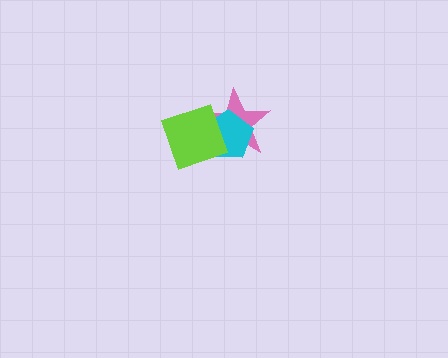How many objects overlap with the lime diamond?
2 objects overlap with the lime diamond.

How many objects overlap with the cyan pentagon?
2 objects overlap with the cyan pentagon.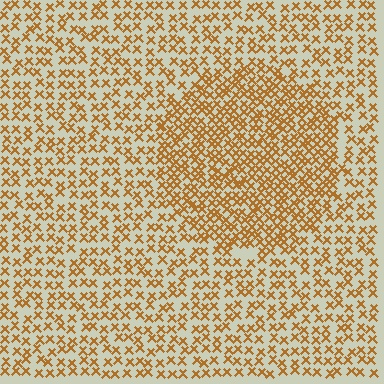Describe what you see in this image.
The image contains small brown elements arranged at two different densities. A circle-shaped region is visible where the elements are more densely packed than the surrounding area.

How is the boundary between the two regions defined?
The boundary is defined by a change in element density (approximately 1.8x ratio). All elements are the same color, size, and shape.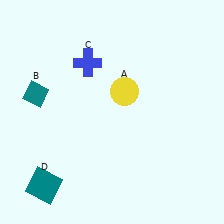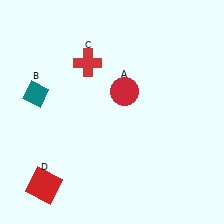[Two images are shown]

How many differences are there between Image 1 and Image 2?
There are 3 differences between the two images.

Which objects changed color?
A changed from yellow to red. C changed from blue to red. D changed from teal to red.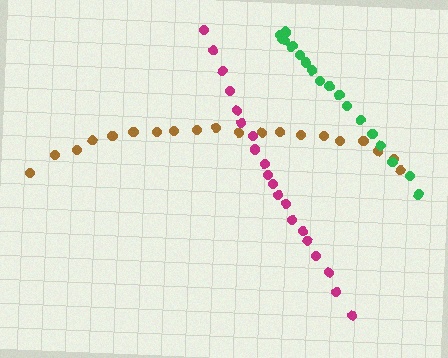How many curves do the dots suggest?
There are 3 distinct paths.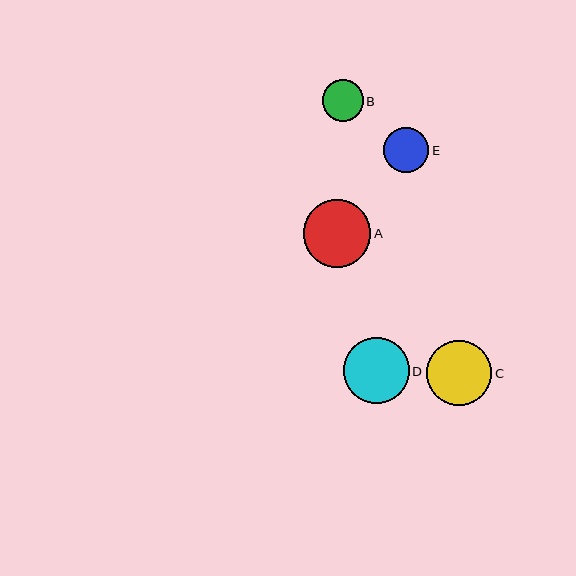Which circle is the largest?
Circle A is the largest with a size of approximately 68 pixels.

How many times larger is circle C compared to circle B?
Circle C is approximately 1.6 times the size of circle B.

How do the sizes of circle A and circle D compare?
Circle A and circle D are approximately the same size.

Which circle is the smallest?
Circle B is the smallest with a size of approximately 41 pixels.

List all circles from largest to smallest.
From largest to smallest: A, D, C, E, B.